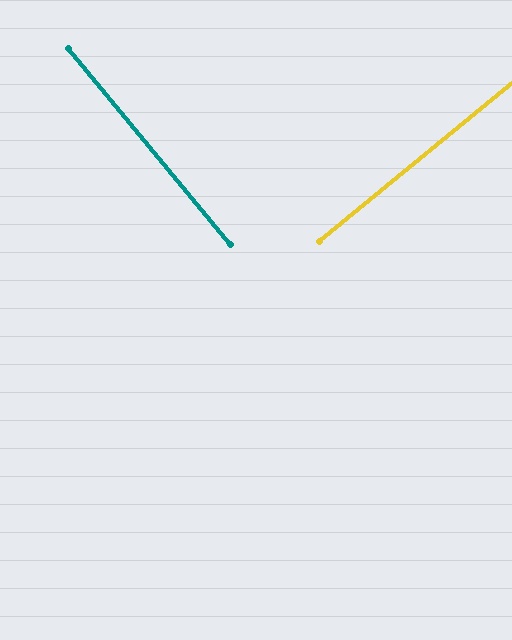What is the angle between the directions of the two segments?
Approximately 90 degrees.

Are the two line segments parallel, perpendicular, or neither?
Perpendicular — they meet at approximately 90°.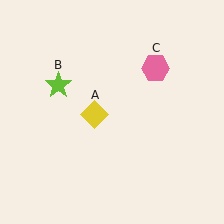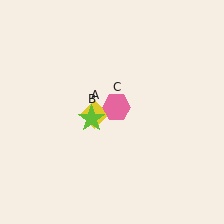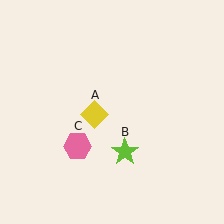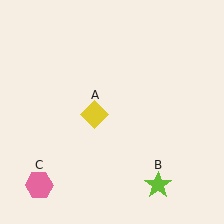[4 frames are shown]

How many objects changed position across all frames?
2 objects changed position: lime star (object B), pink hexagon (object C).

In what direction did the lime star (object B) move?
The lime star (object B) moved down and to the right.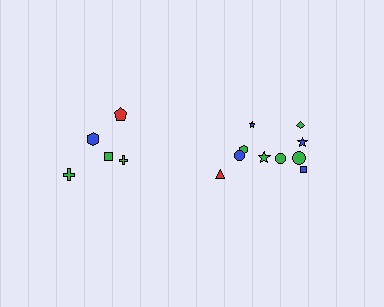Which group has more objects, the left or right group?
The right group.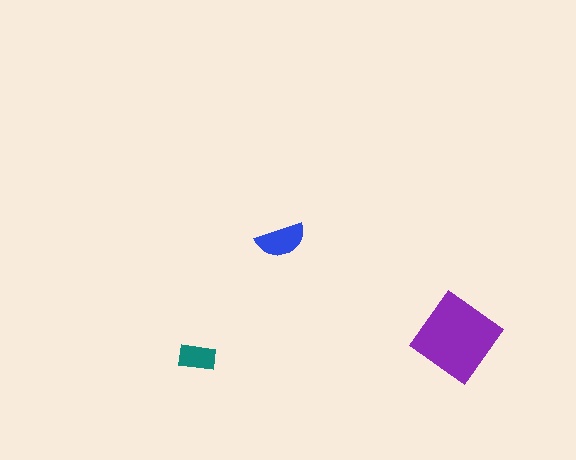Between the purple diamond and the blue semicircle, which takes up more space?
The purple diamond.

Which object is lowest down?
The teal rectangle is bottommost.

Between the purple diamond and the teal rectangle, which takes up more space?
The purple diamond.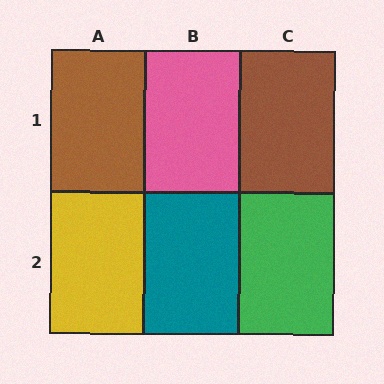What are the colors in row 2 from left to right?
Yellow, teal, green.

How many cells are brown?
2 cells are brown.